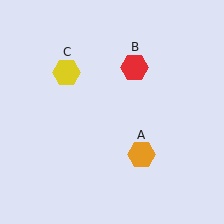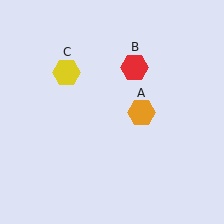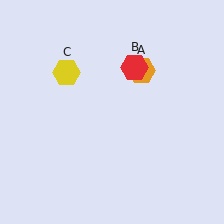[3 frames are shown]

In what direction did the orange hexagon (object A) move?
The orange hexagon (object A) moved up.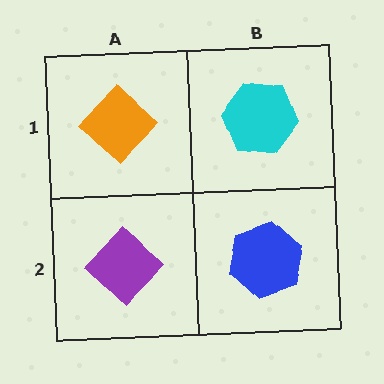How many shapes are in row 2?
2 shapes.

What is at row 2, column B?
A blue hexagon.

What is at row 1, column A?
An orange diamond.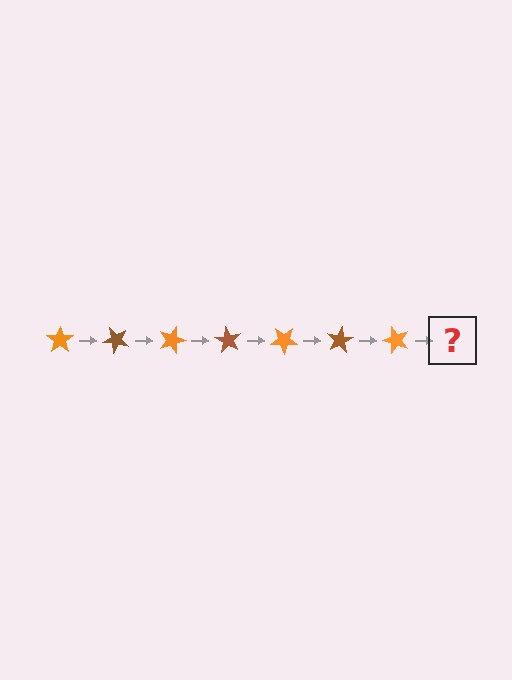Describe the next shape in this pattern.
It should be a brown star, rotated 315 degrees from the start.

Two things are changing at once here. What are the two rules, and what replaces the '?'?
The two rules are that it rotates 45 degrees each step and the color cycles through orange and brown. The '?' should be a brown star, rotated 315 degrees from the start.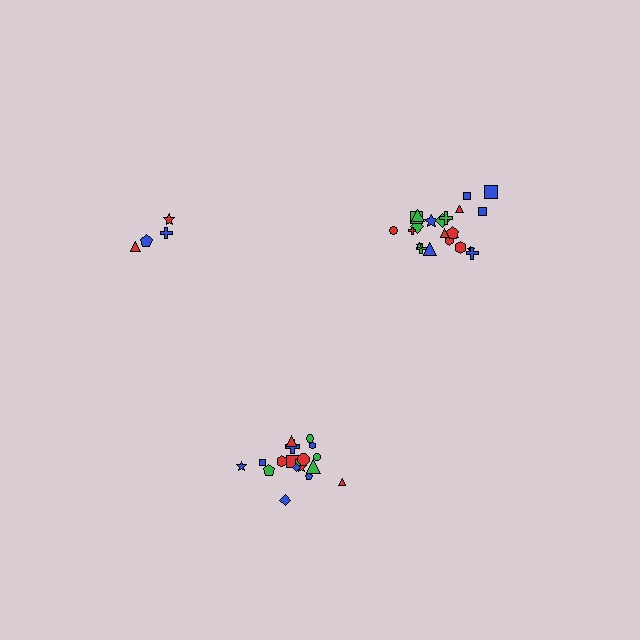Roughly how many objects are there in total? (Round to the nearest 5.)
Roughly 45 objects in total.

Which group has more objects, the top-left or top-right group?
The top-right group.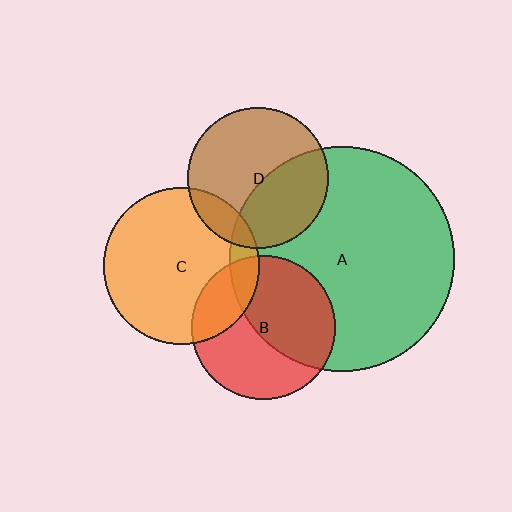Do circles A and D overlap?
Yes.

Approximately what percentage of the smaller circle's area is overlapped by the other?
Approximately 40%.